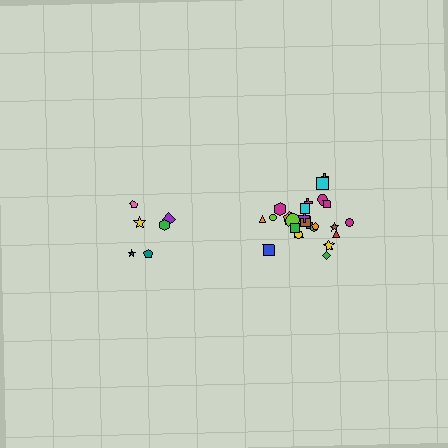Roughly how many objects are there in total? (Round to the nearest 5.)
Roughly 30 objects in total.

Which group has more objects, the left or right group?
The right group.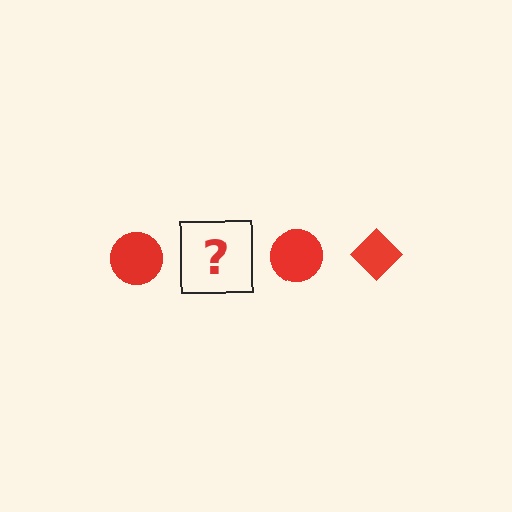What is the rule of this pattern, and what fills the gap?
The rule is that the pattern cycles through circle, diamond shapes in red. The gap should be filled with a red diamond.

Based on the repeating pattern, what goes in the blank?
The blank should be a red diamond.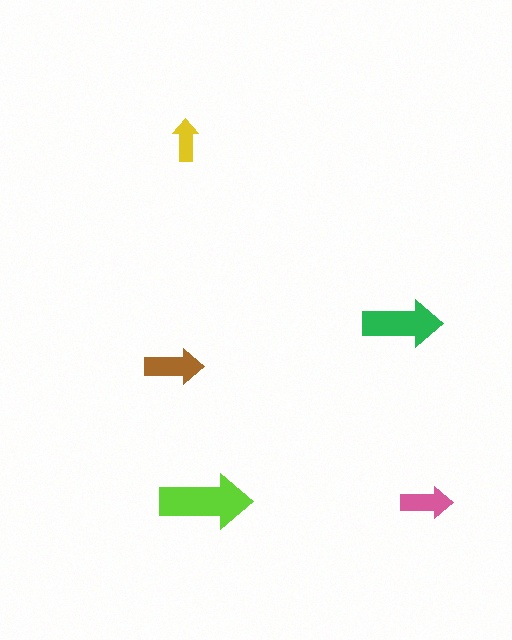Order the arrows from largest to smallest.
the lime one, the green one, the brown one, the pink one, the yellow one.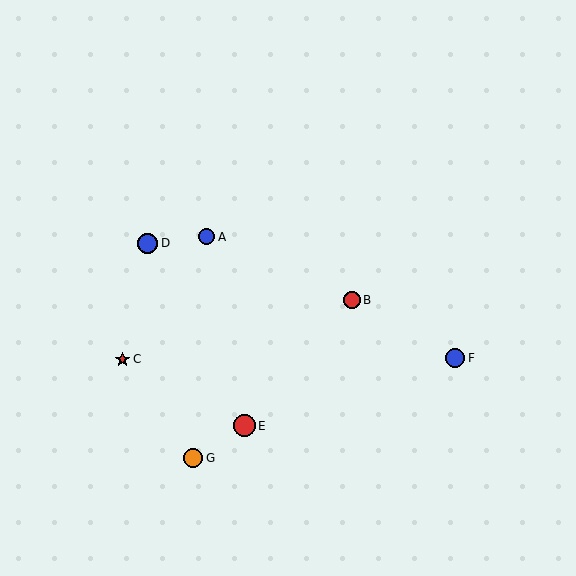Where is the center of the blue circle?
The center of the blue circle is at (207, 237).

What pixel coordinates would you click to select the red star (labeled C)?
Click at (122, 359) to select the red star C.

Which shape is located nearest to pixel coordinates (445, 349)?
The blue circle (labeled F) at (455, 358) is nearest to that location.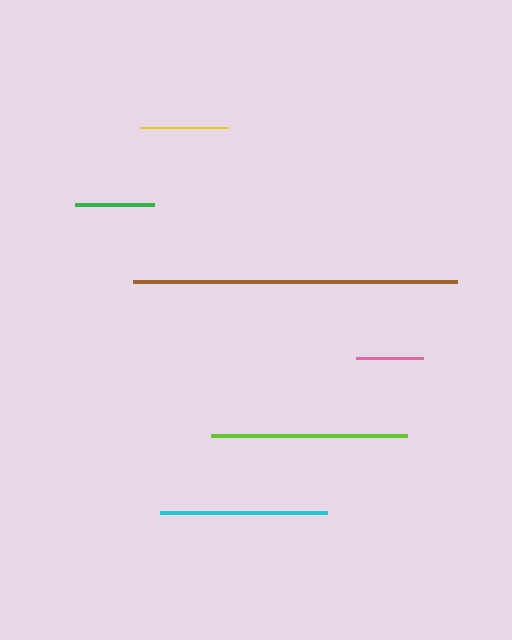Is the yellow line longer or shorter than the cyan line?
The cyan line is longer than the yellow line.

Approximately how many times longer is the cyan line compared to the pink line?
The cyan line is approximately 2.5 times the length of the pink line.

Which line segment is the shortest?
The pink line is the shortest at approximately 66 pixels.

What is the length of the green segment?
The green segment is approximately 79 pixels long.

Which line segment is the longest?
The brown line is the longest at approximately 324 pixels.